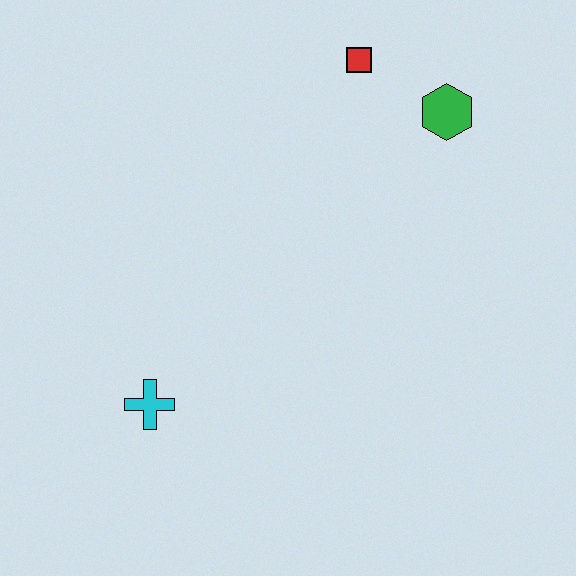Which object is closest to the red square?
The green hexagon is closest to the red square.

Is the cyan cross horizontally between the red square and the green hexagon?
No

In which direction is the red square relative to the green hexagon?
The red square is to the left of the green hexagon.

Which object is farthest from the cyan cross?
The green hexagon is farthest from the cyan cross.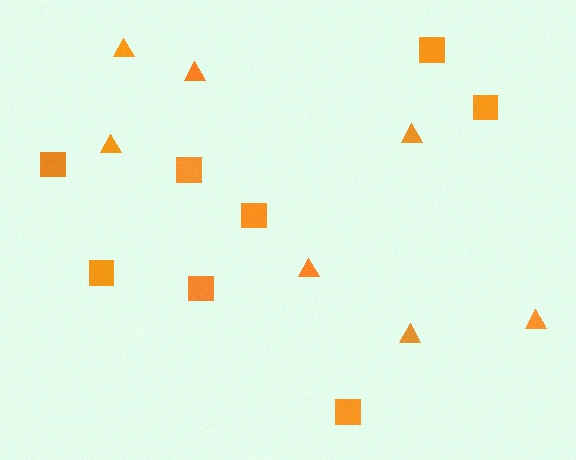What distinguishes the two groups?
There are 2 groups: one group of squares (8) and one group of triangles (7).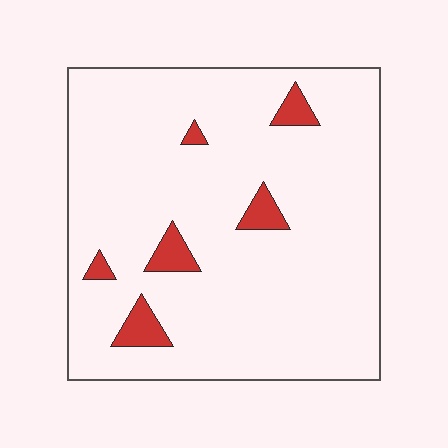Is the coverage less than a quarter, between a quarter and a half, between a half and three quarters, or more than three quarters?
Less than a quarter.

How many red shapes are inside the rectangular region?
6.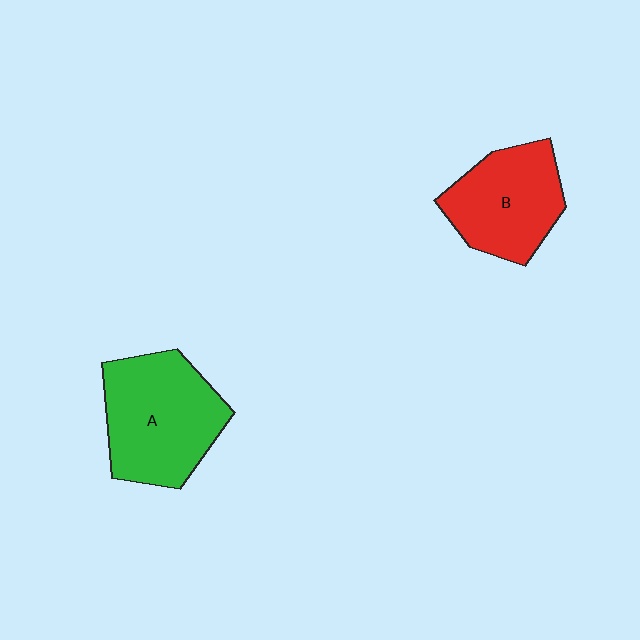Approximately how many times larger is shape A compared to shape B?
Approximately 1.2 times.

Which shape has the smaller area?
Shape B (red).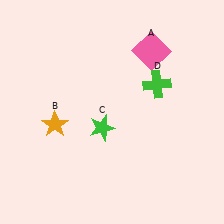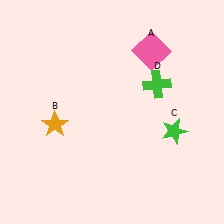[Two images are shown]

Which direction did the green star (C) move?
The green star (C) moved right.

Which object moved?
The green star (C) moved right.